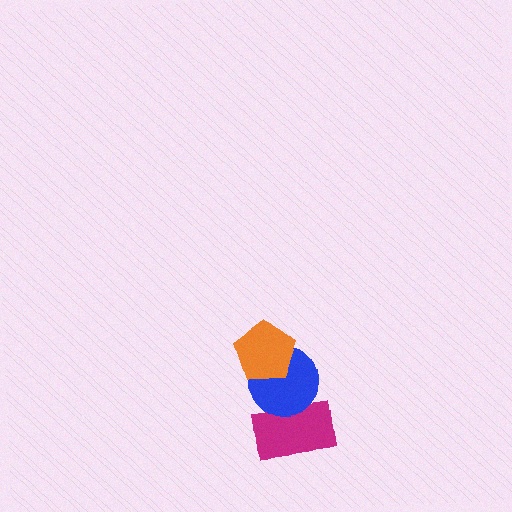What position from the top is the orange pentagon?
The orange pentagon is 1st from the top.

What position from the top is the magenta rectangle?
The magenta rectangle is 3rd from the top.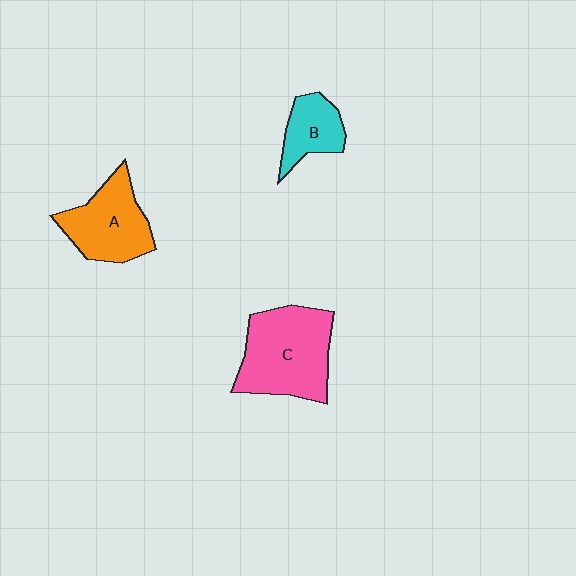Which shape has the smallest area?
Shape B (cyan).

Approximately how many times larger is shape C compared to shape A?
Approximately 1.4 times.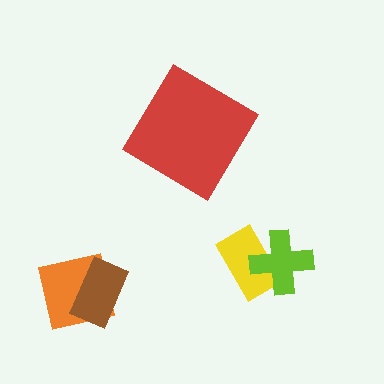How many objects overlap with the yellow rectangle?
1 object overlaps with the yellow rectangle.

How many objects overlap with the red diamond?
0 objects overlap with the red diamond.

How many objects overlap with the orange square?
1 object overlaps with the orange square.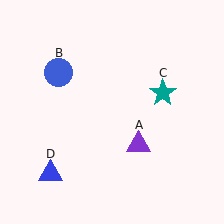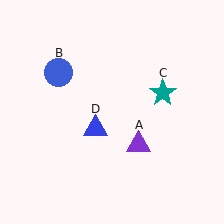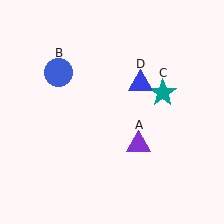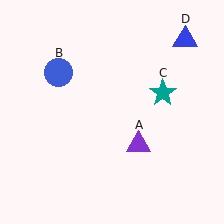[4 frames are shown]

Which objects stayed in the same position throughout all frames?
Purple triangle (object A) and blue circle (object B) and teal star (object C) remained stationary.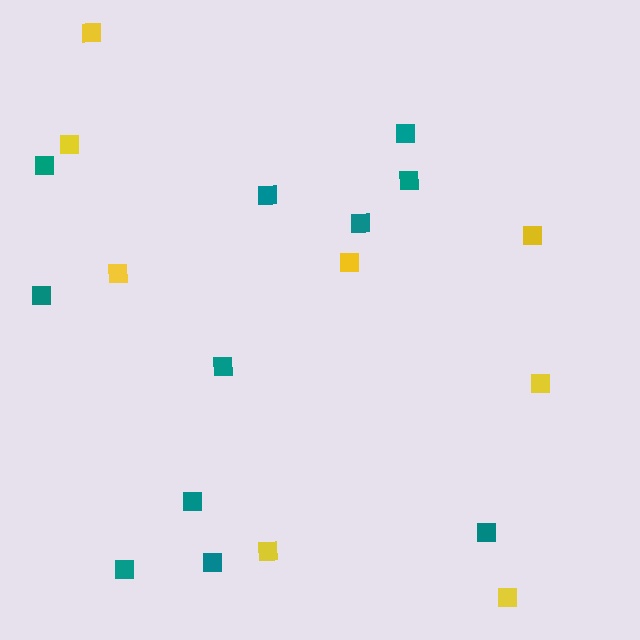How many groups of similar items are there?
There are 2 groups: one group of yellow squares (8) and one group of teal squares (11).